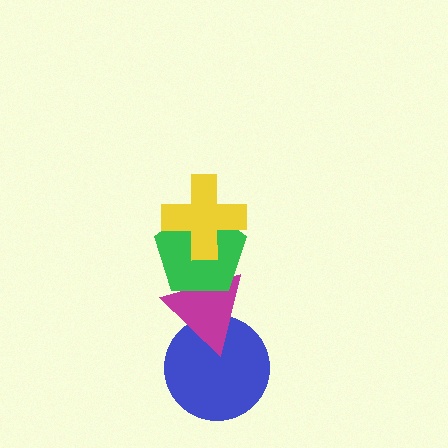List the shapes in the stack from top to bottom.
From top to bottom: the yellow cross, the green pentagon, the magenta triangle, the blue circle.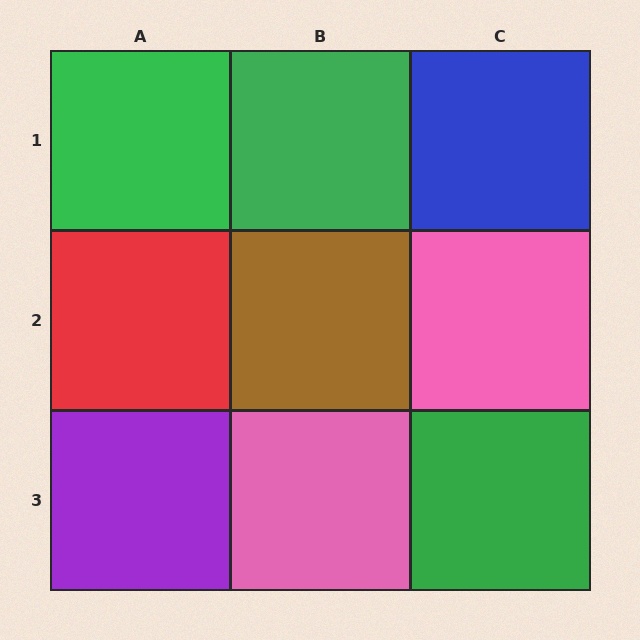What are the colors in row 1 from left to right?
Green, green, blue.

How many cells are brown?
1 cell is brown.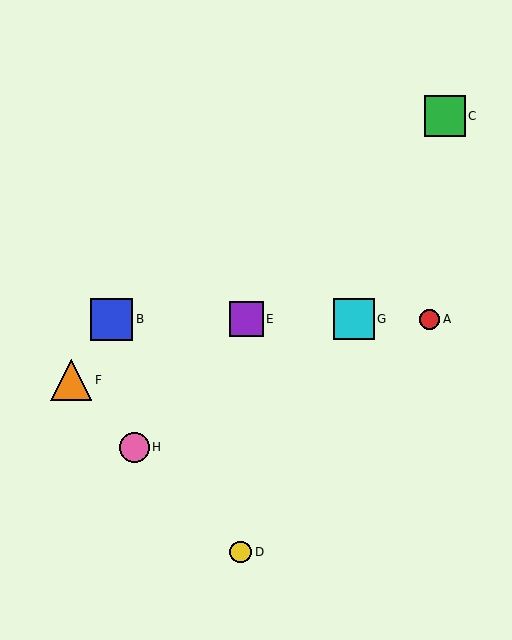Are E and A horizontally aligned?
Yes, both are at y≈319.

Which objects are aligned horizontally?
Objects A, B, E, G are aligned horizontally.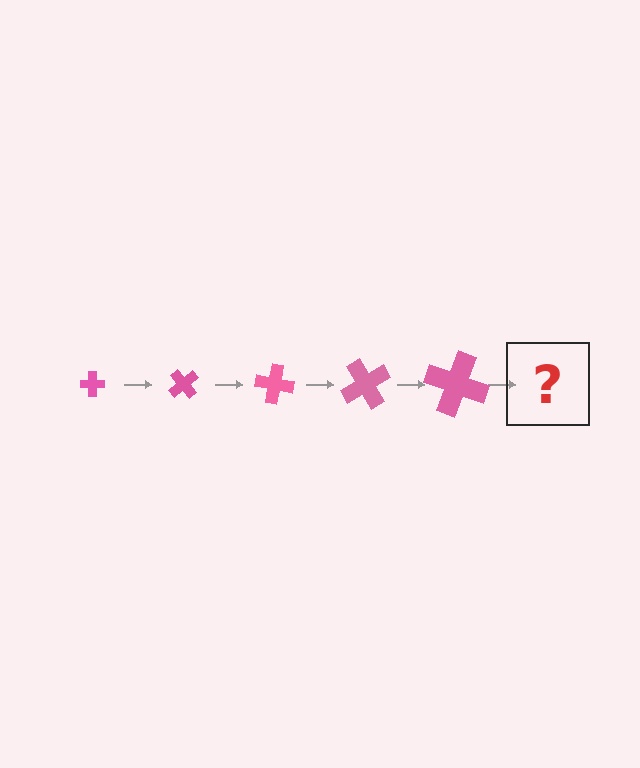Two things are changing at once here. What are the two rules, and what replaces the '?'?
The two rules are that the cross grows larger each step and it rotates 50 degrees each step. The '?' should be a cross, larger than the previous one and rotated 250 degrees from the start.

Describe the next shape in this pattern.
It should be a cross, larger than the previous one and rotated 250 degrees from the start.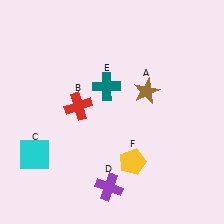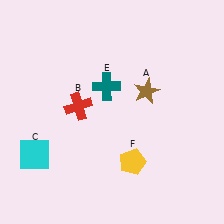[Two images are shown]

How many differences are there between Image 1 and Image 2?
There is 1 difference between the two images.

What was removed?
The purple cross (D) was removed in Image 2.